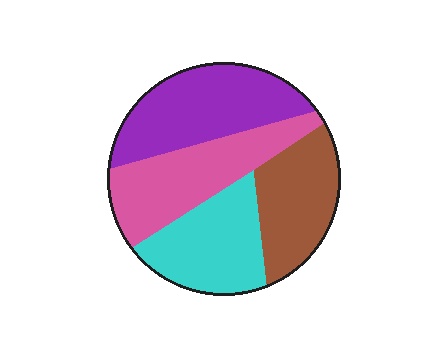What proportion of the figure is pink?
Pink covers 26% of the figure.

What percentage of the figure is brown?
Brown takes up about one fifth (1/5) of the figure.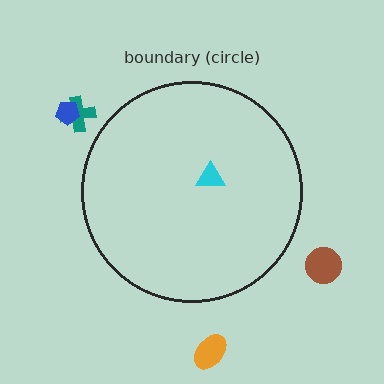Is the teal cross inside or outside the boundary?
Outside.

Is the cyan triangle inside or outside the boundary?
Inside.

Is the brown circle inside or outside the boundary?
Outside.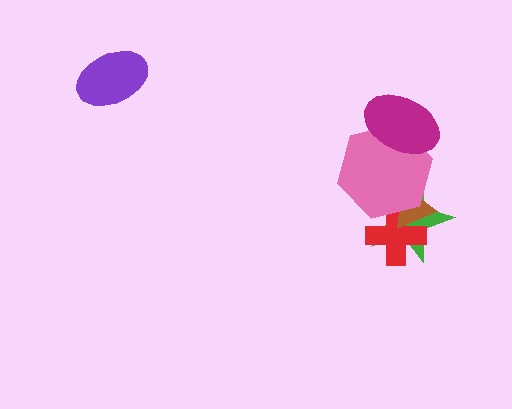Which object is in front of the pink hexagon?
The magenta ellipse is in front of the pink hexagon.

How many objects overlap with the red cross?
3 objects overlap with the red cross.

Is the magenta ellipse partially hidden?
No, no other shape covers it.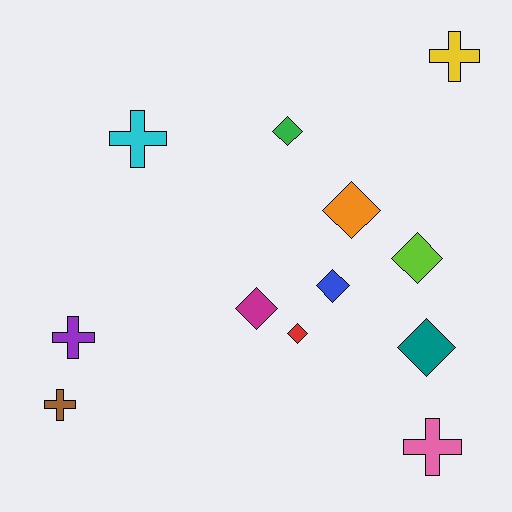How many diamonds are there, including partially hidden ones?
There are 7 diamonds.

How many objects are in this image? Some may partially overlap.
There are 12 objects.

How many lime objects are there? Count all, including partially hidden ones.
There is 1 lime object.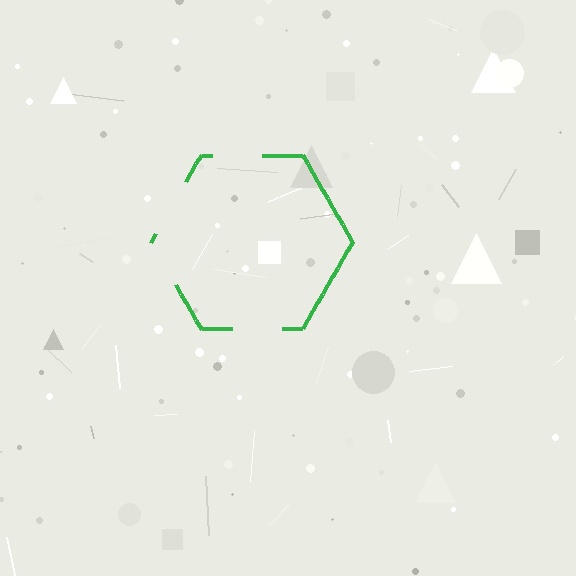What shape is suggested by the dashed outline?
The dashed outline suggests a hexagon.